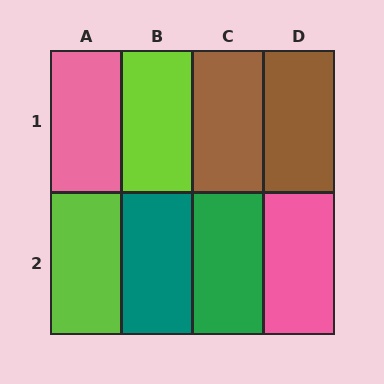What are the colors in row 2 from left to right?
Lime, teal, green, pink.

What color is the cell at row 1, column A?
Pink.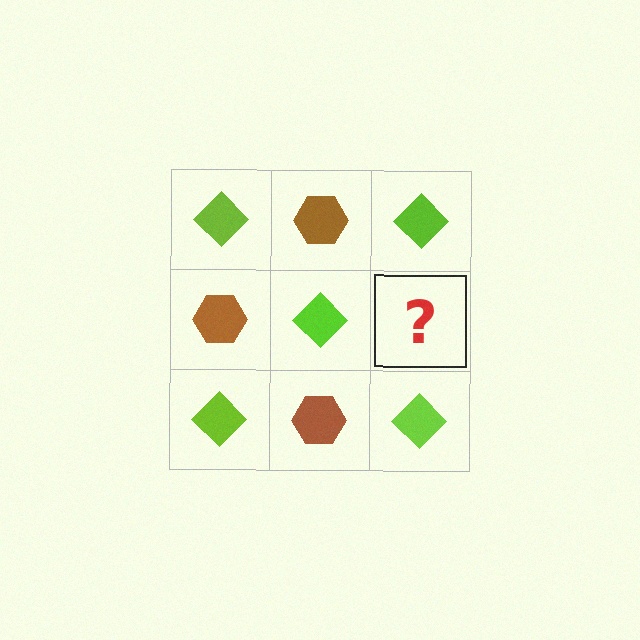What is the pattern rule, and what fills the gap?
The rule is that it alternates lime diamond and brown hexagon in a checkerboard pattern. The gap should be filled with a brown hexagon.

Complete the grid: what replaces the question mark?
The question mark should be replaced with a brown hexagon.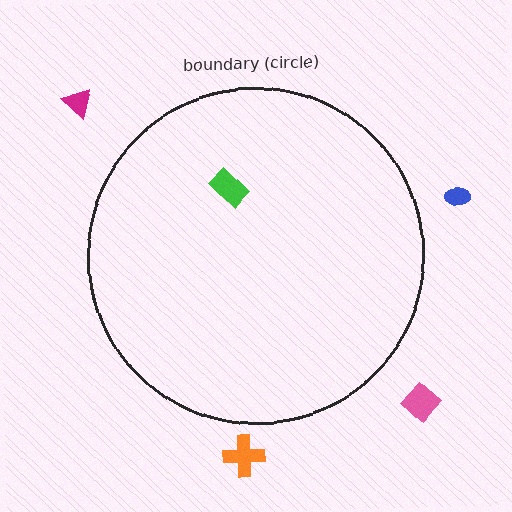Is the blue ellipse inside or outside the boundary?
Outside.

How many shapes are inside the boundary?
1 inside, 4 outside.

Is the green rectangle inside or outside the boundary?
Inside.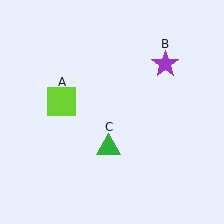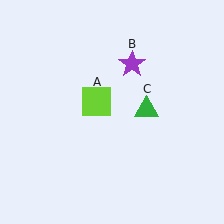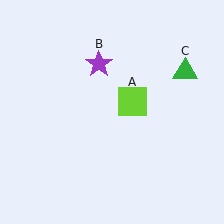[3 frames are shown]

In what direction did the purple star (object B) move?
The purple star (object B) moved left.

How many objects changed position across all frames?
3 objects changed position: lime square (object A), purple star (object B), green triangle (object C).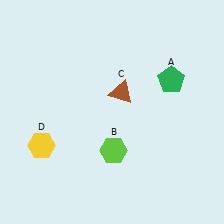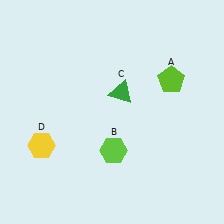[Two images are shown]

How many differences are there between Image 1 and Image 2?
There are 2 differences between the two images.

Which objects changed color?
A changed from green to lime. C changed from brown to green.